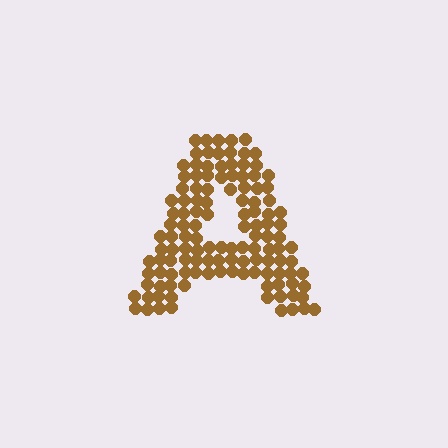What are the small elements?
The small elements are circles.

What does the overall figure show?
The overall figure shows the letter A.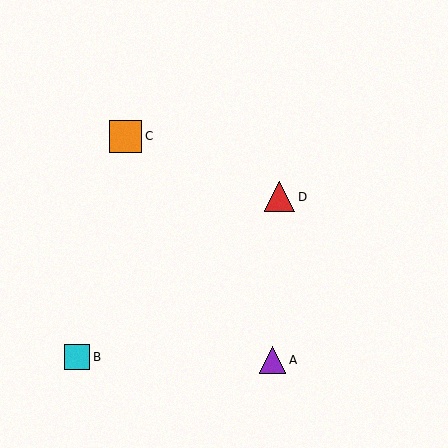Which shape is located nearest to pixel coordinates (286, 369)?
The purple triangle (labeled A) at (273, 360) is nearest to that location.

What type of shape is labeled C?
Shape C is an orange square.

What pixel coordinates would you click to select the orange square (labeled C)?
Click at (126, 136) to select the orange square C.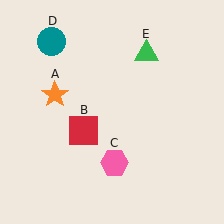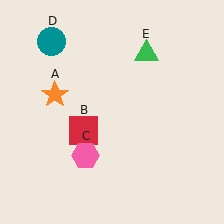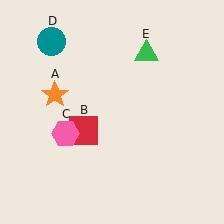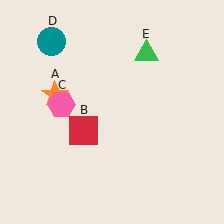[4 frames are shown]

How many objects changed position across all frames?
1 object changed position: pink hexagon (object C).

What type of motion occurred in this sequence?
The pink hexagon (object C) rotated clockwise around the center of the scene.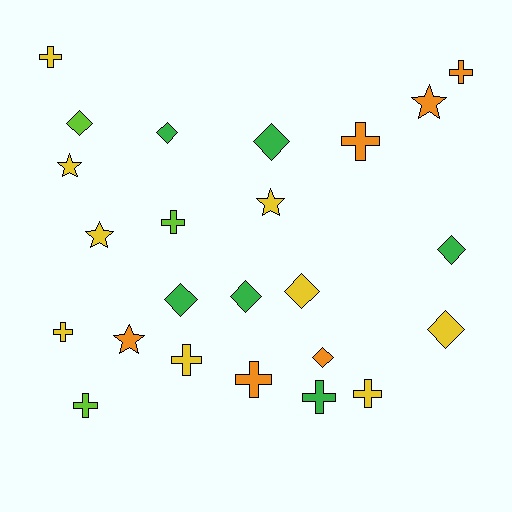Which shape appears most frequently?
Cross, with 10 objects.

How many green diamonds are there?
There are 5 green diamonds.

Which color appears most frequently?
Yellow, with 9 objects.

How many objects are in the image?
There are 24 objects.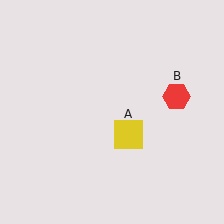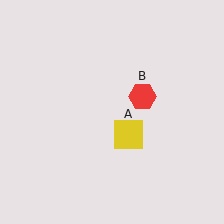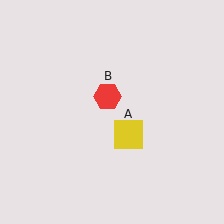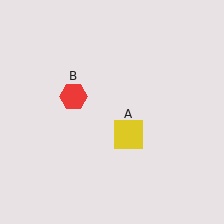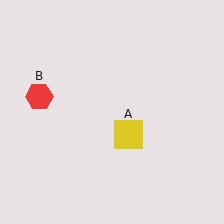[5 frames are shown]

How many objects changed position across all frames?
1 object changed position: red hexagon (object B).